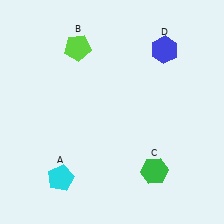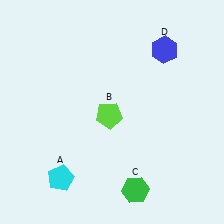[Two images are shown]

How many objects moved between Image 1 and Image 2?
2 objects moved between the two images.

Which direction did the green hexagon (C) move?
The green hexagon (C) moved left.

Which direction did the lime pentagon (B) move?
The lime pentagon (B) moved down.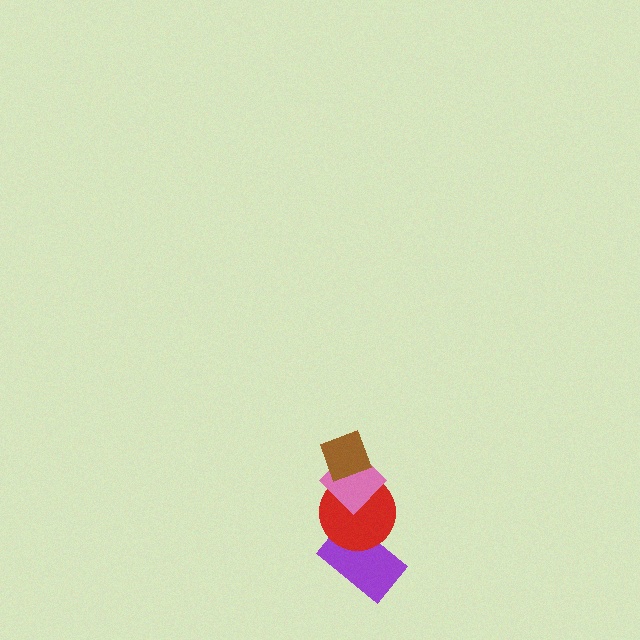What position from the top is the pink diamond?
The pink diamond is 2nd from the top.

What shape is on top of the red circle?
The pink diamond is on top of the red circle.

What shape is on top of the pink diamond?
The brown diamond is on top of the pink diamond.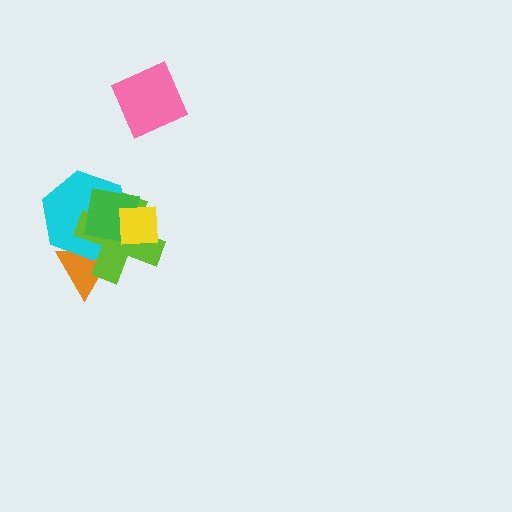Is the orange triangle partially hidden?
Yes, it is partially covered by another shape.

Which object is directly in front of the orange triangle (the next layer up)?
The cyan hexagon is directly in front of the orange triangle.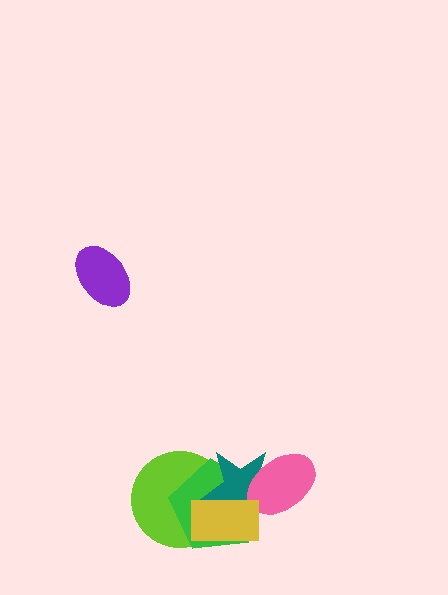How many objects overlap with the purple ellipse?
0 objects overlap with the purple ellipse.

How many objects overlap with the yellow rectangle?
3 objects overlap with the yellow rectangle.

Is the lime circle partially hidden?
Yes, it is partially covered by another shape.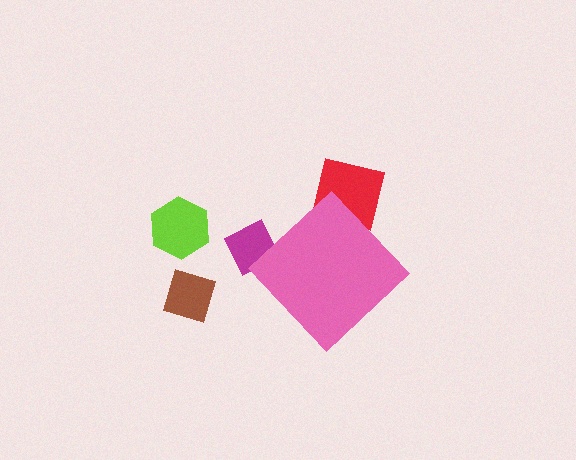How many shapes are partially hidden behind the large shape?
3 shapes are partially hidden.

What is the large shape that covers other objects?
A pink diamond.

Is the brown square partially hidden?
No, the brown square is fully visible.